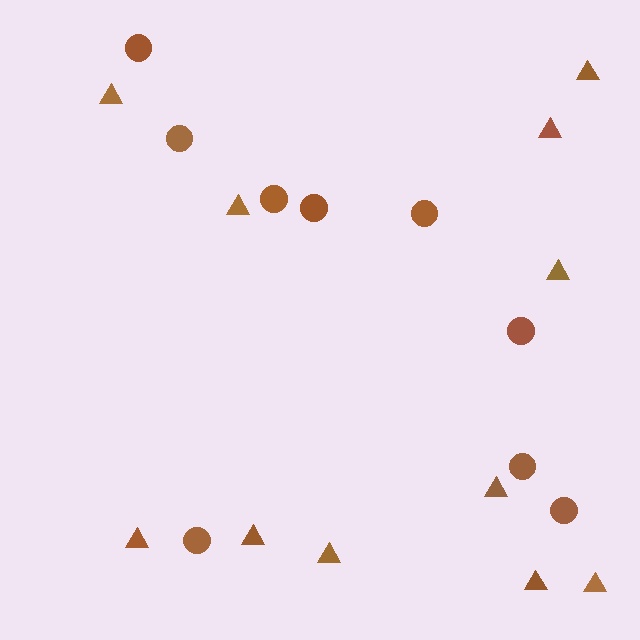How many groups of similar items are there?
There are 2 groups: one group of circles (9) and one group of triangles (11).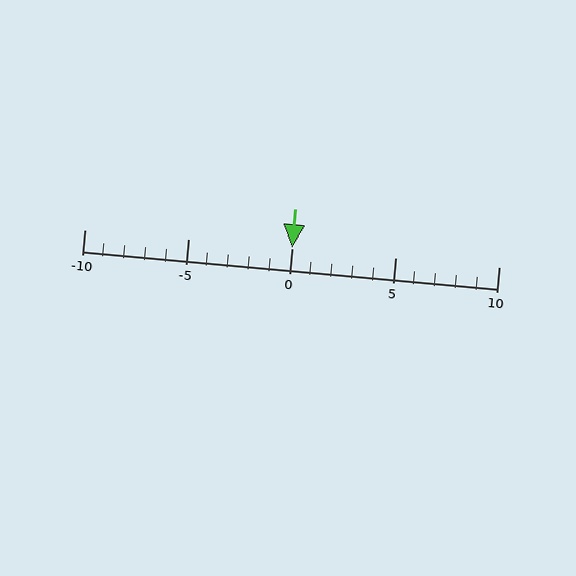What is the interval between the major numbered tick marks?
The major tick marks are spaced 5 units apart.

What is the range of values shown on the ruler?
The ruler shows values from -10 to 10.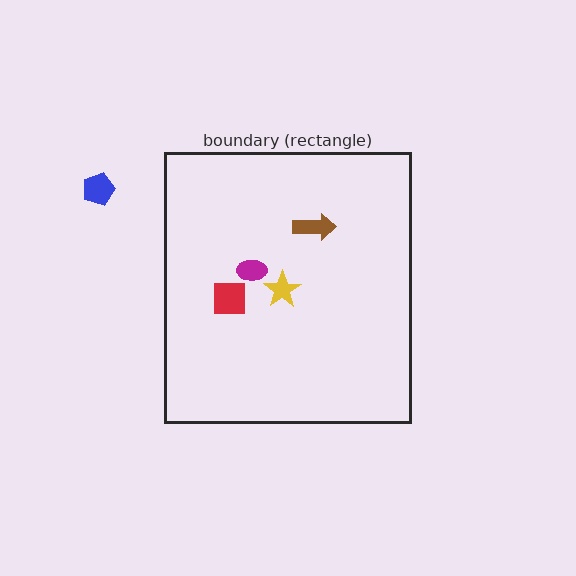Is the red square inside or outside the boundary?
Inside.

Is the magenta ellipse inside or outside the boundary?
Inside.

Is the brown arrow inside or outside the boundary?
Inside.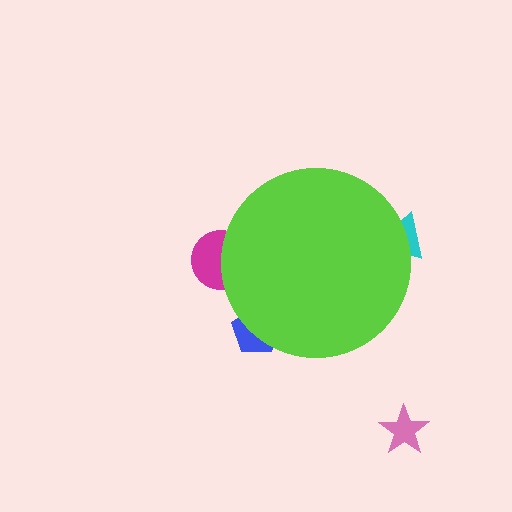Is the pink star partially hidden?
No, the pink star is fully visible.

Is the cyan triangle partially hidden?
Yes, the cyan triangle is partially hidden behind the lime circle.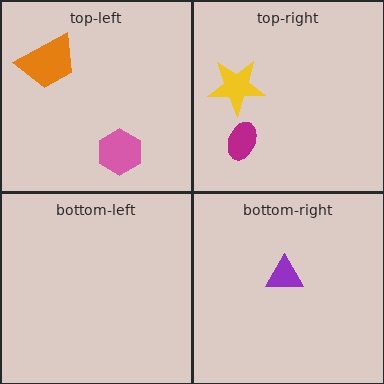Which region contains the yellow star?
The top-right region.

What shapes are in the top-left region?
The orange trapezoid, the pink hexagon.